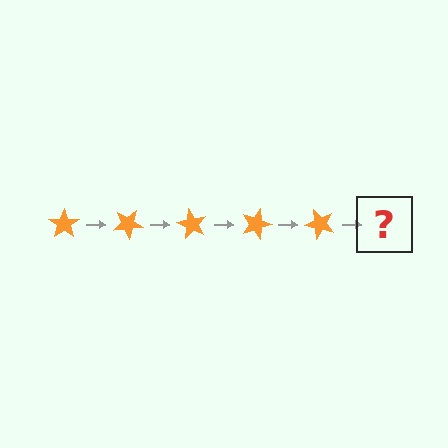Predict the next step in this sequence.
The next step is an orange star rotated 150 degrees.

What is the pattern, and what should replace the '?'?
The pattern is that the star rotates 30 degrees each step. The '?' should be an orange star rotated 150 degrees.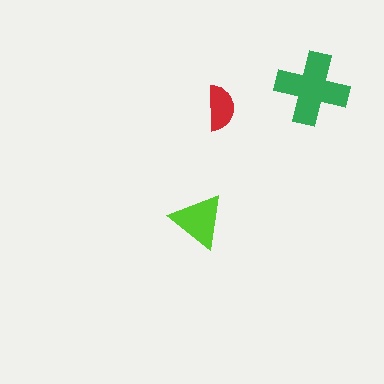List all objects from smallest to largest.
The red semicircle, the lime triangle, the green cross.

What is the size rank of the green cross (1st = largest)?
1st.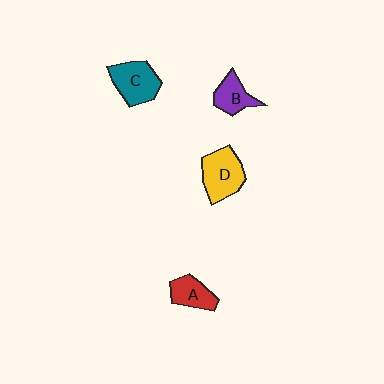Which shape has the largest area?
Shape D (yellow).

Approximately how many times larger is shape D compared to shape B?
Approximately 1.5 times.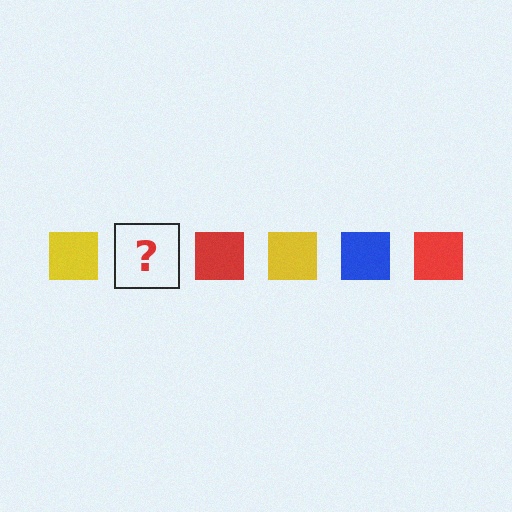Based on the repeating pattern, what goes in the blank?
The blank should be a blue square.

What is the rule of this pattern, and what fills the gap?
The rule is that the pattern cycles through yellow, blue, red squares. The gap should be filled with a blue square.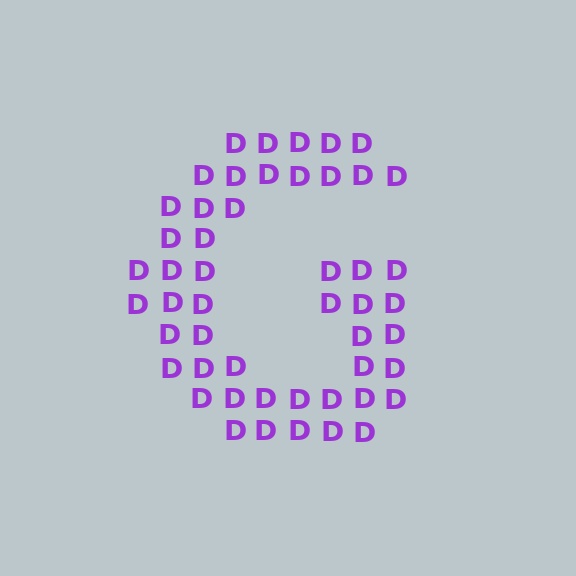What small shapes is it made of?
It is made of small letter D's.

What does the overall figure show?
The overall figure shows the letter G.